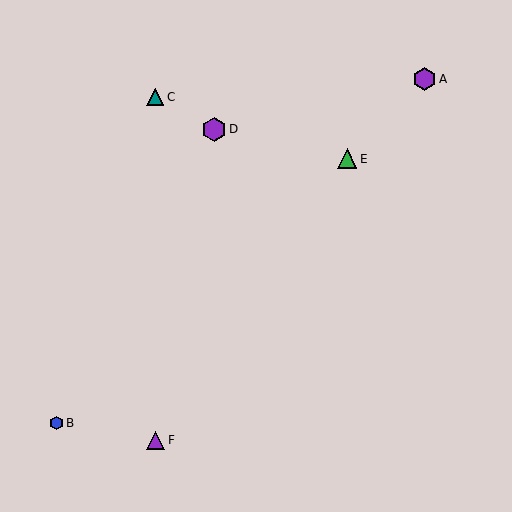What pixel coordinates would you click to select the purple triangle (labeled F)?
Click at (156, 440) to select the purple triangle F.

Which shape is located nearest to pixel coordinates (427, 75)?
The purple hexagon (labeled A) at (424, 79) is nearest to that location.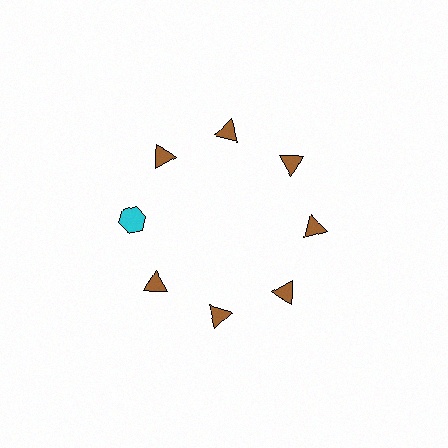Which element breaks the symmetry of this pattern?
The cyan hexagon at roughly the 9 o'clock position breaks the symmetry. All other shapes are brown triangles.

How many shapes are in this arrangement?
There are 8 shapes arranged in a ring pattern.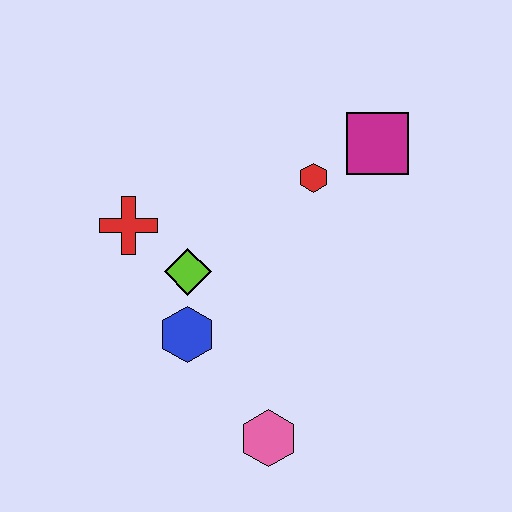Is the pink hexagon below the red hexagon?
Yes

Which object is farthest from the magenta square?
The pink hexagon is farthest from the magenta square.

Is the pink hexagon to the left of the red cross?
No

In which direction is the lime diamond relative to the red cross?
The lime diamond is to the right of the red cross.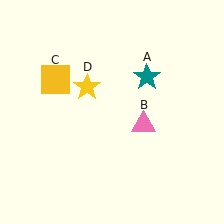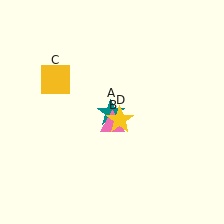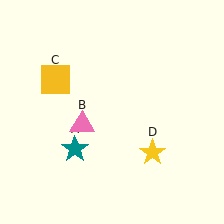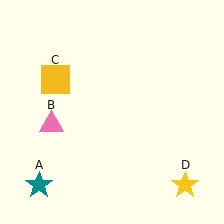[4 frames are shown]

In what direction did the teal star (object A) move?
The teal star (object A) moved down and to the left.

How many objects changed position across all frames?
3 objects changed position: teal star (object A), pink triangle (object B), yellow star (object D).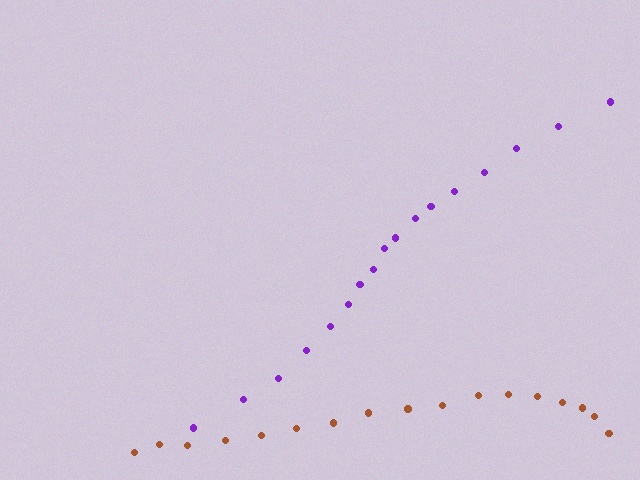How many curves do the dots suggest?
There are 2 distinct paths.